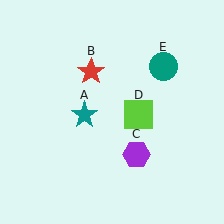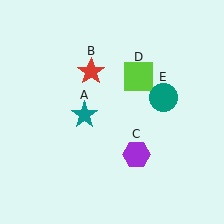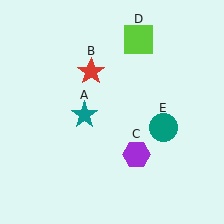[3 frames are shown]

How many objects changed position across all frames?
2 objects changed position: lime square (object D), teal circle (object E).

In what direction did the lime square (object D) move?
The lime square (object D) moved up.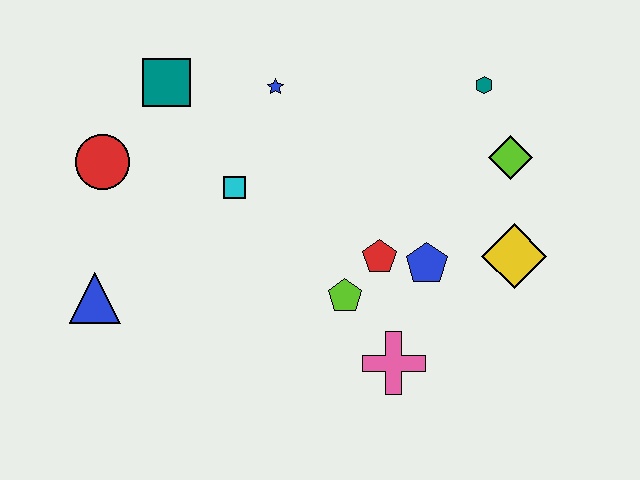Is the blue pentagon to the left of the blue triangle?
No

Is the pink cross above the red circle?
No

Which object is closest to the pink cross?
The lime pentagon is closest to the pink cross.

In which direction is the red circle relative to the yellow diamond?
The red circle is to the left of the yellow diamond.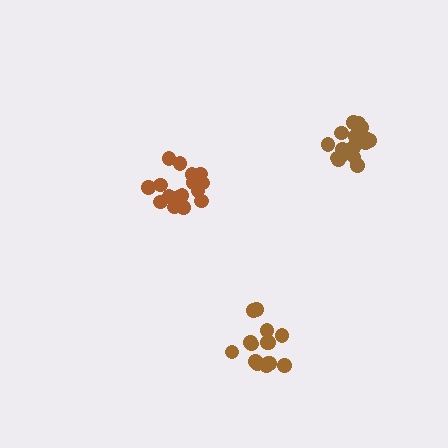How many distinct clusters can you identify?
There are 3 distinct clusters.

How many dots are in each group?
Group 1: 18 dots, Group 2: 19 dots, Group 3: 15 dots (52 total).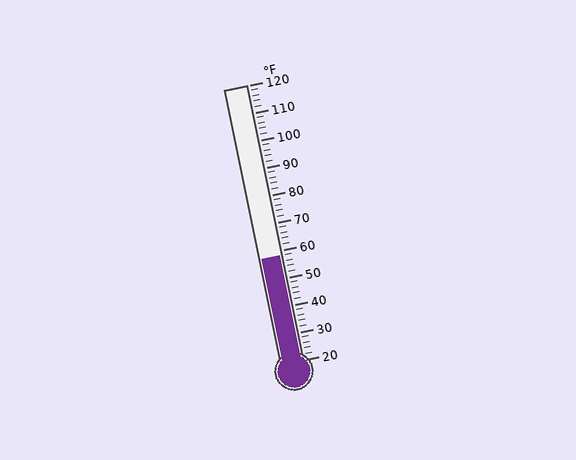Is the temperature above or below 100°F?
The temperature is below 100°F.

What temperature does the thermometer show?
The thermometer shows approximately 58°F.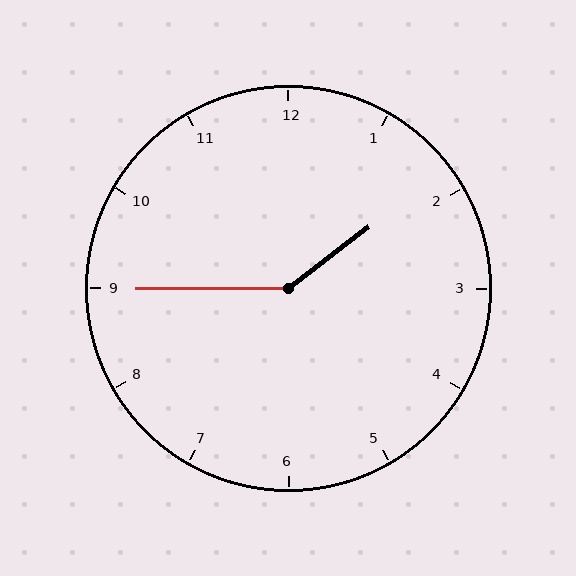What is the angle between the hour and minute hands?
Approximately 142 degrees.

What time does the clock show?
1:45.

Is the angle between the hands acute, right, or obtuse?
It is obtuse.